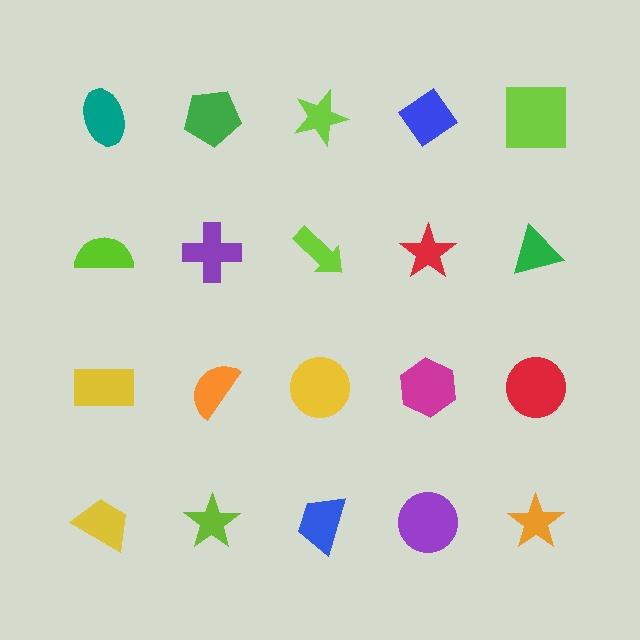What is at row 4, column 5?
An orange star.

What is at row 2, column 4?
A red star.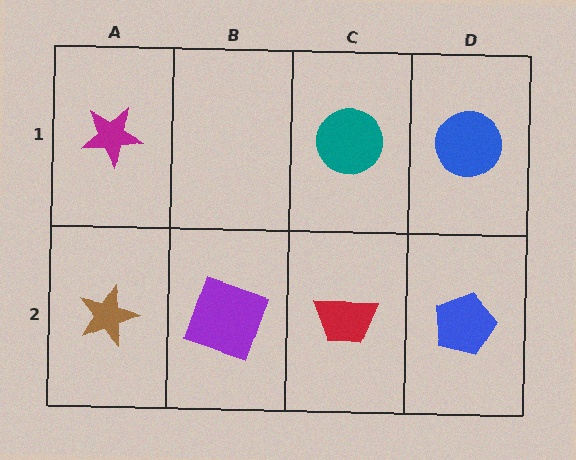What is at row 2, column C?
A red trapezoid.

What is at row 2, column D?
A blue pentagon.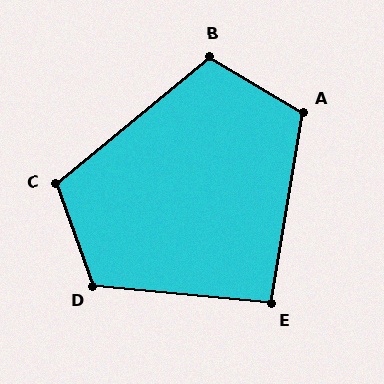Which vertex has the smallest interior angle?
E, at approximately 94 degrees.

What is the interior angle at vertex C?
Approximately 110 degrees (obtuse).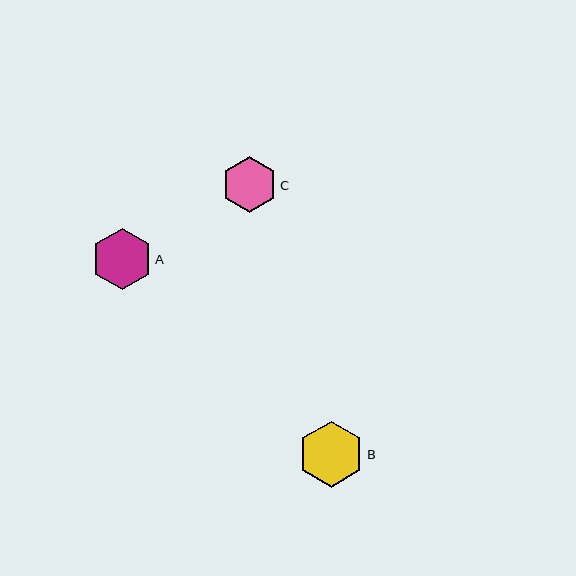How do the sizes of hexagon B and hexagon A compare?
Hexagon B and hexagon A are approximately the same size.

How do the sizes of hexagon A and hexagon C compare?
Hexagon A and hexagon C are approximately the same size.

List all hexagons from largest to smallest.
From largest to smallest: B, A, C.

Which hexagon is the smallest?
Hexagon C is the smallest with a size of approximately 56 pixels.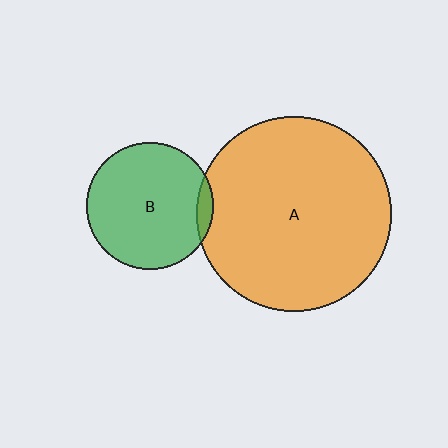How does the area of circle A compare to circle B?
Approximately 2.4 times.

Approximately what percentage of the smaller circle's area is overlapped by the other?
Approximately 5%.